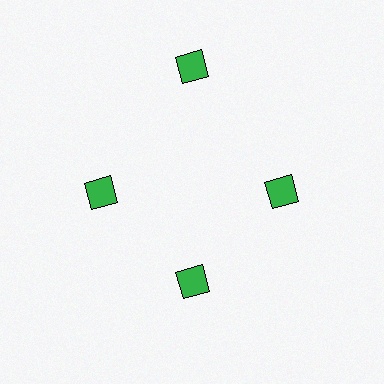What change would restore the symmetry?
The symmetry would be restored by moving it inward, back onto the ring so that all 4 diamonds sit at equal angles and equal distance from the center.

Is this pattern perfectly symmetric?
No. The 4 green diamonds are arranged in a ring, but one element near the 12 o'clock position is pushed outward from the center, breaking the 4-fold rotational symmetry.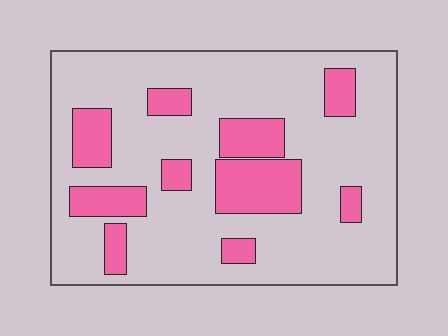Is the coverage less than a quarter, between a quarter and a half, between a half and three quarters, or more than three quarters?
Less than a quarter.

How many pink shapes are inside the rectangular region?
10.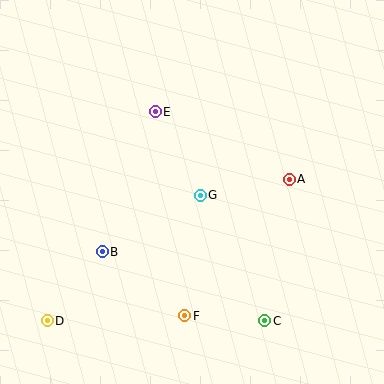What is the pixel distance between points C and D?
The distance between C and D is 218 pixels.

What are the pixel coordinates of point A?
Point A is at (289, 179).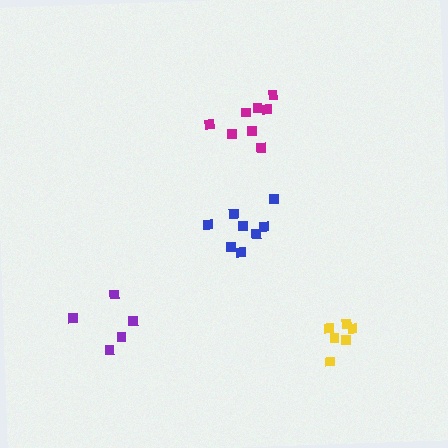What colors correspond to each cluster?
The clusters are colored: blue, magenta, yellow, purple.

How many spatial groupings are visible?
There are 4 spatial groupings.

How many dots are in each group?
Group 1: 8 dots, Group 2: 8 dots, Group 3: 6 dots, Group 4: 5 dots (27 total).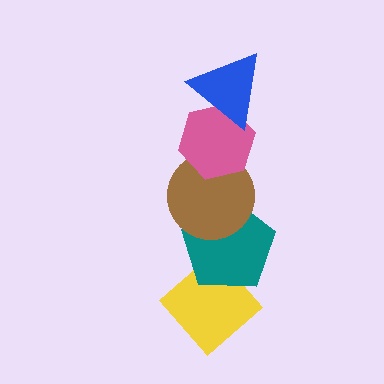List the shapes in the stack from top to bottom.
From top to bottom: the blue triangle, the pink hexagon, the brown circle, the teal pentagon, the yellow diamond.